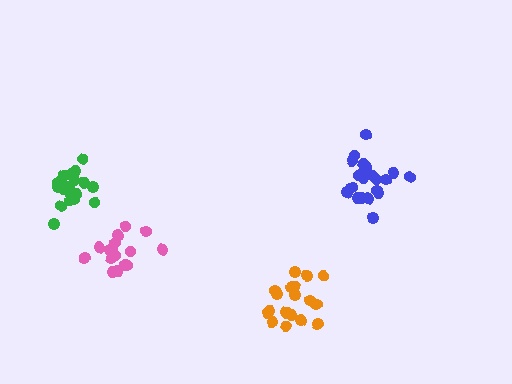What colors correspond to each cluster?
The clusters are colored: green, blue, pink, orange.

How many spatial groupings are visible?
There are 4 spatial groupings.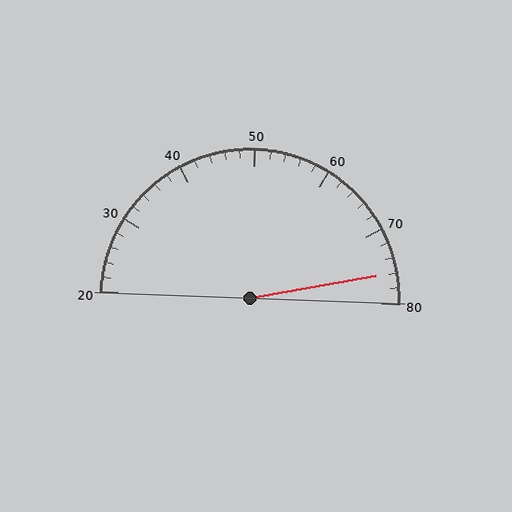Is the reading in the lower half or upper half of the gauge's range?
The reading is in the upper half of the range (20 to 80).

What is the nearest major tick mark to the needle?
The nearest major tick mark is 80.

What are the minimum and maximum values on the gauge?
The gauge ranges from 20 to 80.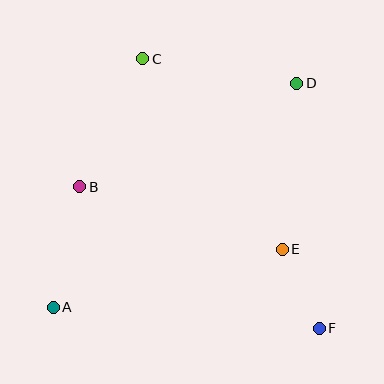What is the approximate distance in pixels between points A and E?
The distance between A and E is approximately 237 pixels.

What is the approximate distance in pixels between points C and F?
The distance between C and F is approximately 322 pixels.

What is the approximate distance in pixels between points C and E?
The distance between C and E is approximately 236 pixels.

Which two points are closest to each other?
Points E and F are closest to each other.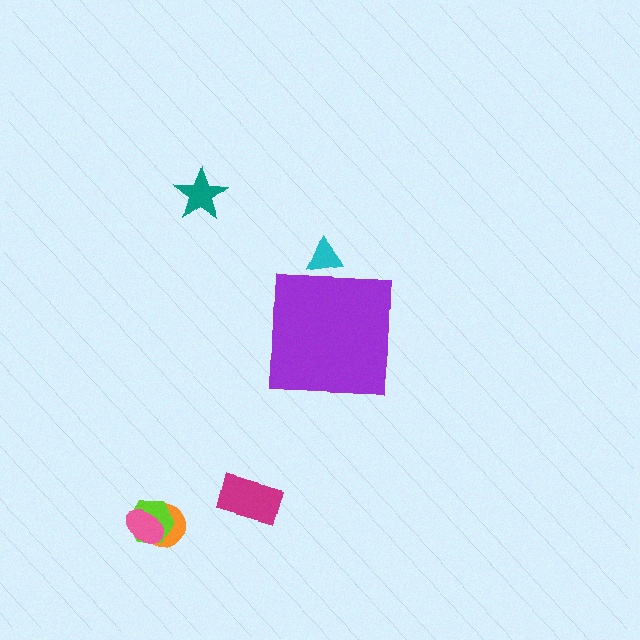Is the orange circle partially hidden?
No, the orange circle is fully visible.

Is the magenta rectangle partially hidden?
No, the magenta rectangle is fully visible.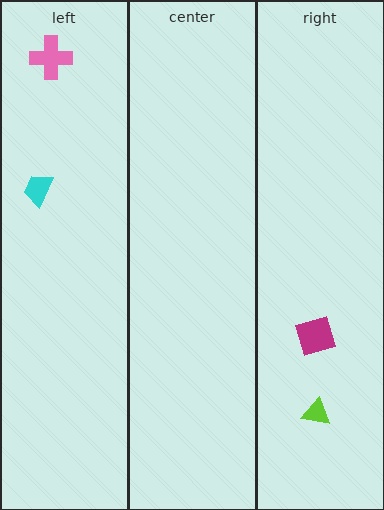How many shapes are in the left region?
2.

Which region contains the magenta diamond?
The right region.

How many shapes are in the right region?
2.